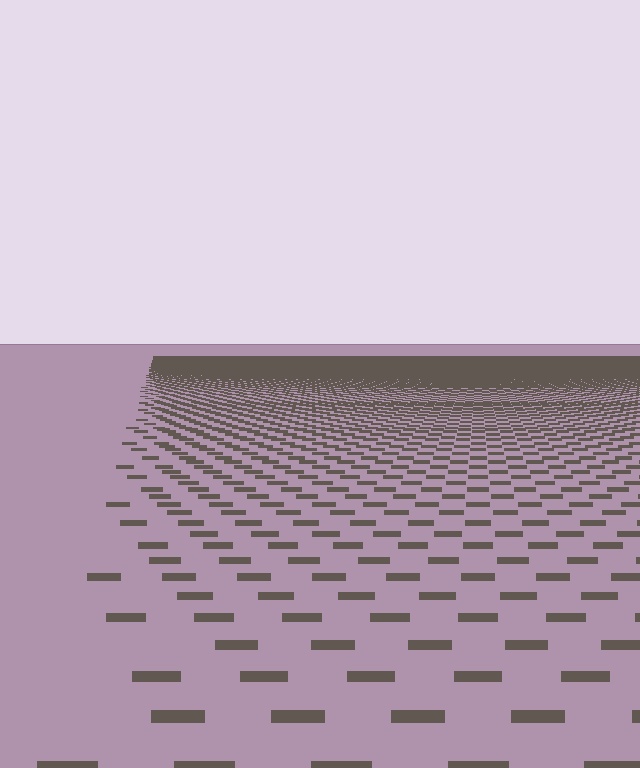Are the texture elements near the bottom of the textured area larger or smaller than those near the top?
Larger. Near the bottom, elements are closer to the viewer and appear at a bigger on-screen size.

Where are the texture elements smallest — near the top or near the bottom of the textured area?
Near the top.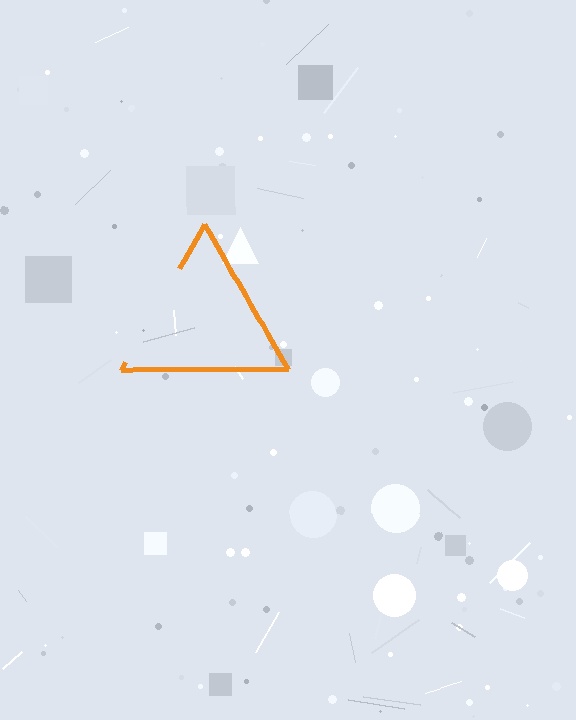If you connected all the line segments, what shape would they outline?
They would outline a triangle.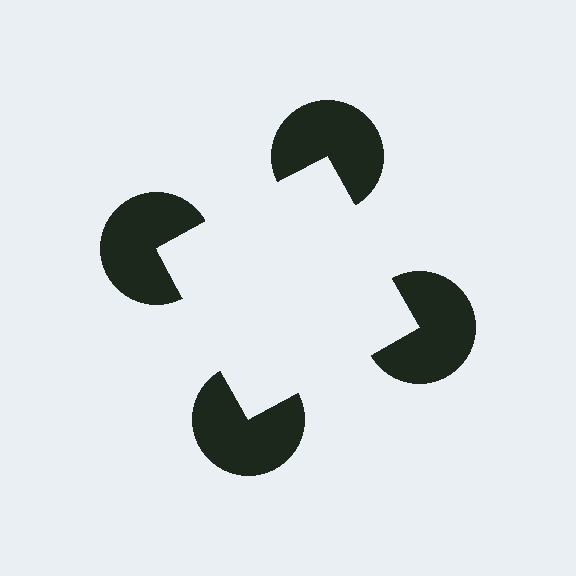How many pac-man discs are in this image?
There are 4 — one at each vertex of the illusory square.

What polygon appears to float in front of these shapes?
An illusory square — its edges are inferred from the aligned wedge cuts in the pac-man discs, not physically drawn.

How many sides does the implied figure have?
4 sides.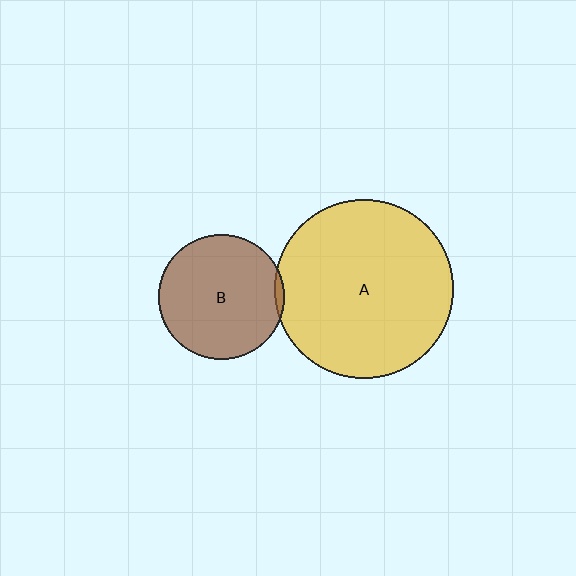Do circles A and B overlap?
Yes.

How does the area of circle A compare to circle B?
Approximately 2.0 times.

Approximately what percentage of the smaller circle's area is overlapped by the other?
Approximately 5%.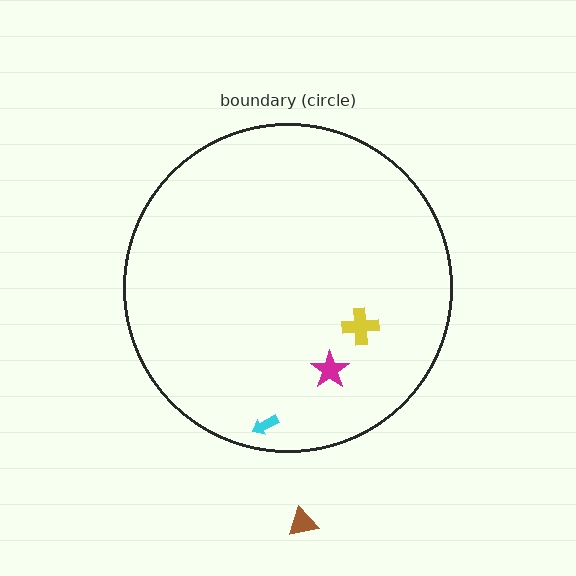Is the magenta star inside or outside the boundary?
Inside.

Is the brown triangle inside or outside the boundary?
Outside.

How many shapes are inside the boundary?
3 inside, 1 outside.